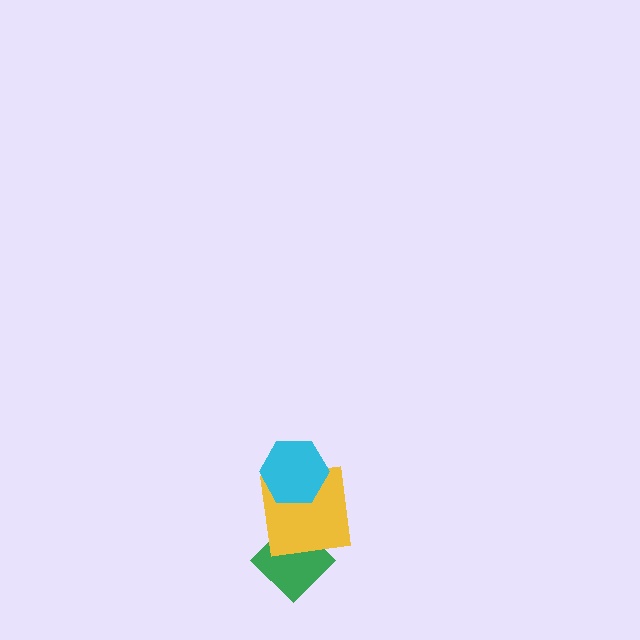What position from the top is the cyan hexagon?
The cyan hexagon is 1st from the top.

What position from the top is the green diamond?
The green diamond is 3rd from the top.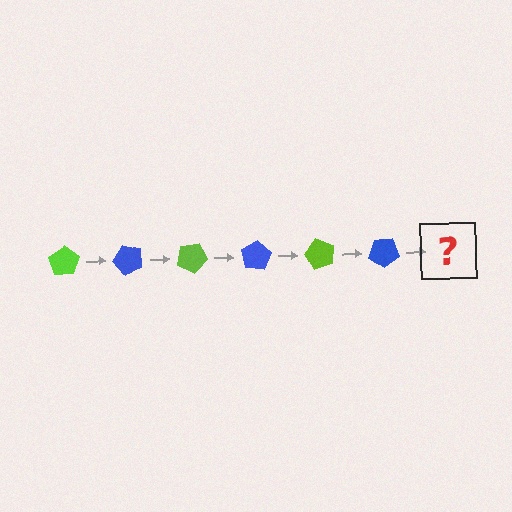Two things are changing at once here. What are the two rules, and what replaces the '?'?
The two rules are that it rotates 50 degrees each step and the color cycles through lime and blue. The '?' should be a lime pentagon, rotated 300 degrees from the start.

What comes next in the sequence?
The next element should be a lime pentagon, rotated 300 degrees from the start.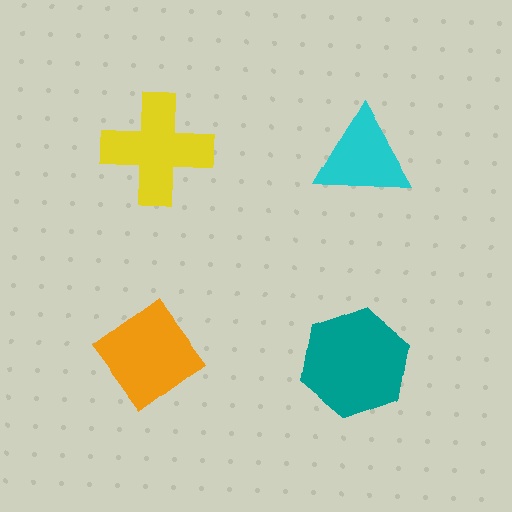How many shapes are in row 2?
2 shapes.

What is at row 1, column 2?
A cyan triangle.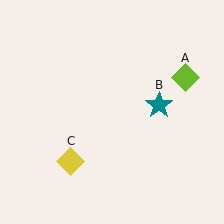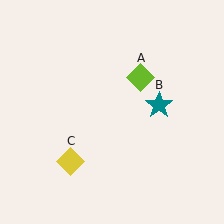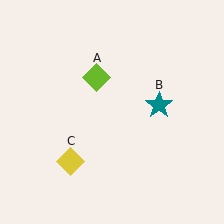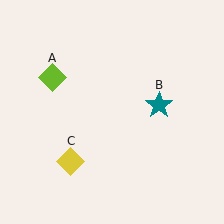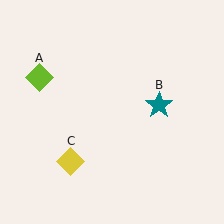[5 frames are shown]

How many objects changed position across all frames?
1 object changed position: lime diamond (object A).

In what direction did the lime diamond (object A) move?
The lime diamond (object A) moved left.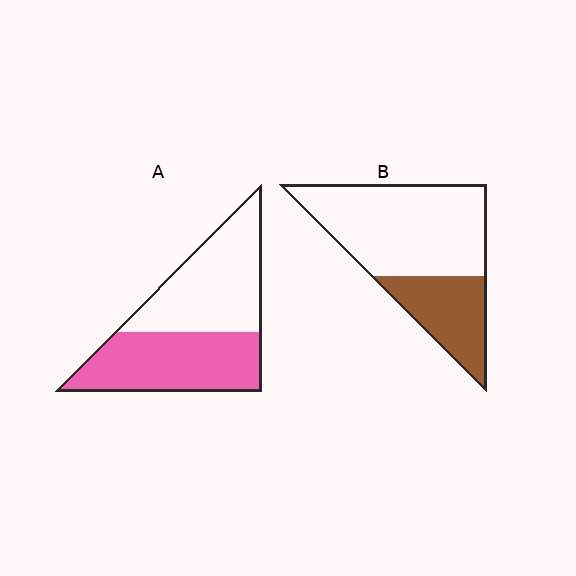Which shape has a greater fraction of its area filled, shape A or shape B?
Shape A.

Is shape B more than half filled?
No.